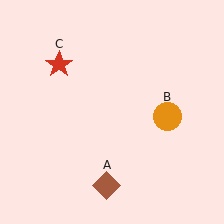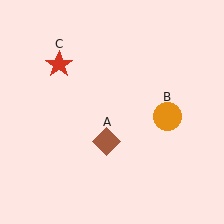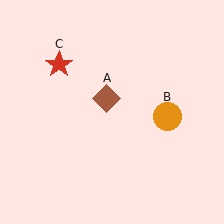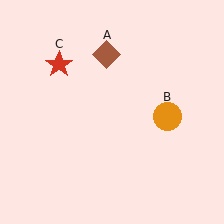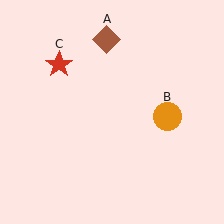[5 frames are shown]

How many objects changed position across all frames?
1 object changed position: brown diamond (object A).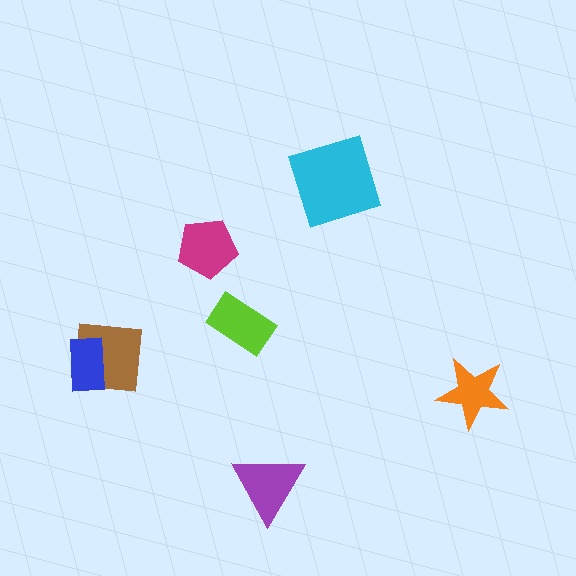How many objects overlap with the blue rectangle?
1 object overlaps with the blue rectangle.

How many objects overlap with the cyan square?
0 objects overlap with the cyan square.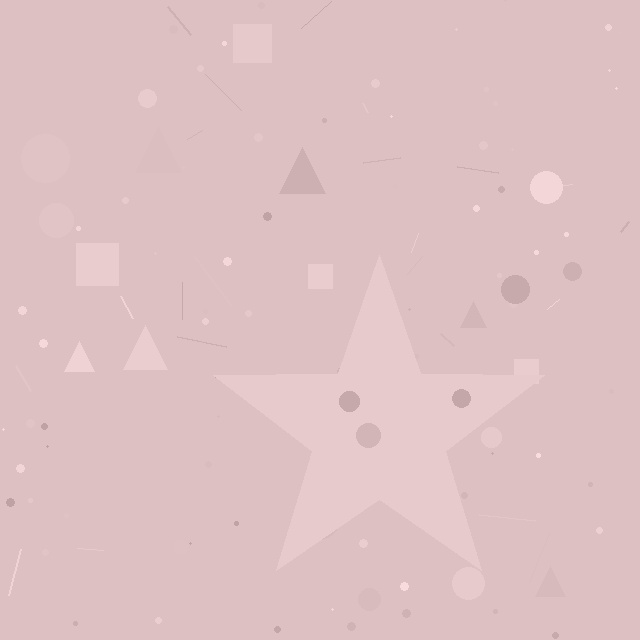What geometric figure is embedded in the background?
A star is embedded in the background.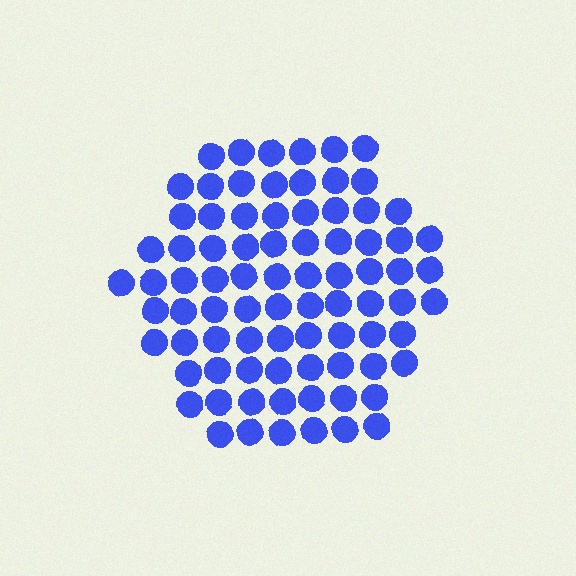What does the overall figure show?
The overall figure shows a hexagon.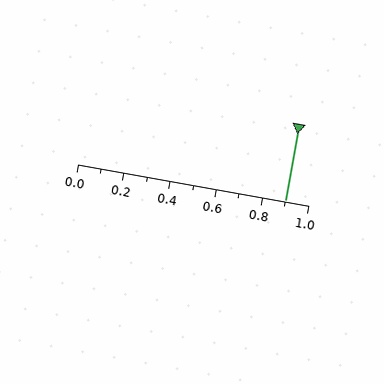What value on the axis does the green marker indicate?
The marker indicates approximately 0.9.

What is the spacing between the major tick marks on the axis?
The major ticks are spaced 0.2 apart.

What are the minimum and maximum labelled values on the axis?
The axis runs from 0.0 to 1.0.